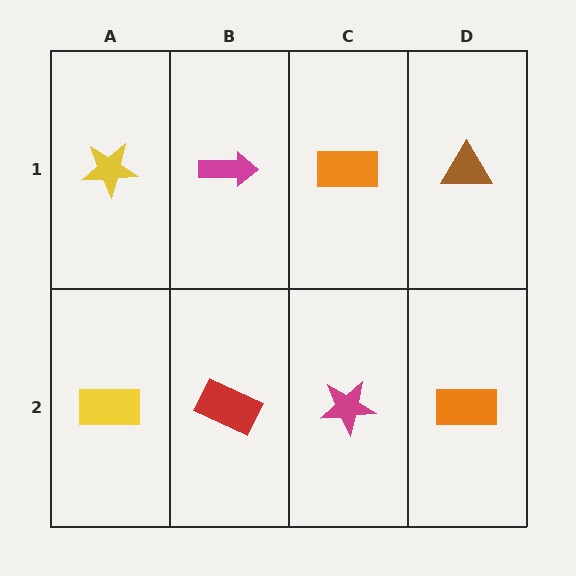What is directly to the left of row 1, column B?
A yellow star.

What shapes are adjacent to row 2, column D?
A brown triangle (row 1, column D), a magenta star (row 2, column C).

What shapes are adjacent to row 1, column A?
A yellow rectangle (row 2, column A), a magenta arrow (row 1, column B).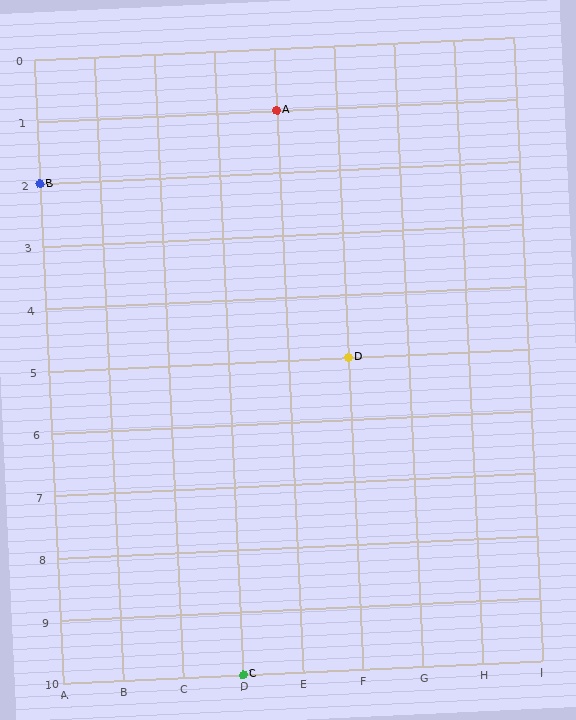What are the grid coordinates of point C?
Point C is at grid coordinates (D, 10).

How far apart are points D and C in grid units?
Points D and C are 2 columns and 5 rows apart (about 5.4 grid units diagonally).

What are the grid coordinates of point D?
Point D is at grid coordinates (F, 5).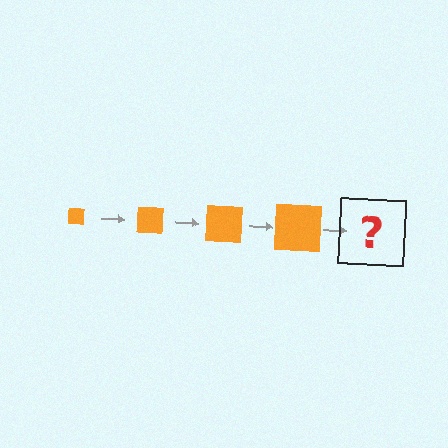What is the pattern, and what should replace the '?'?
The pattern is that the square gets progressively larger each step. The '?' should be an orange square, larger than the previous one.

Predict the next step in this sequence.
The next step is an orange square, larger than the previous one.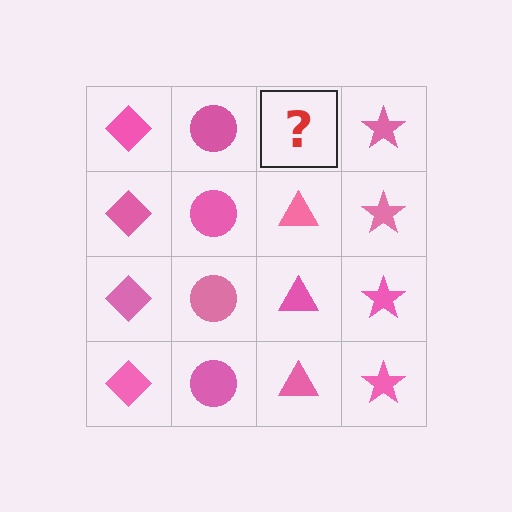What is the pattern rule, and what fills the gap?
The rule is that each column has a consistent shape. The gap should be filled with a pink triangle.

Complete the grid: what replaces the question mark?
The question mark should be replaced with a pink triangle.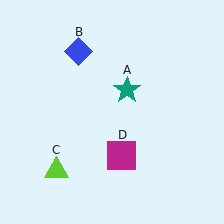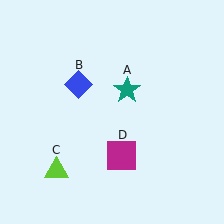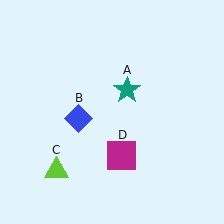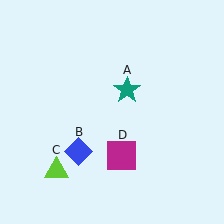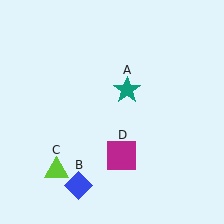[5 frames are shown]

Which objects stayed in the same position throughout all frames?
Teal star (object A) and lime triangle (object C) and magenta square (object D) remained stationary.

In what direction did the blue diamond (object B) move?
The blue diamond (object B) moved down.